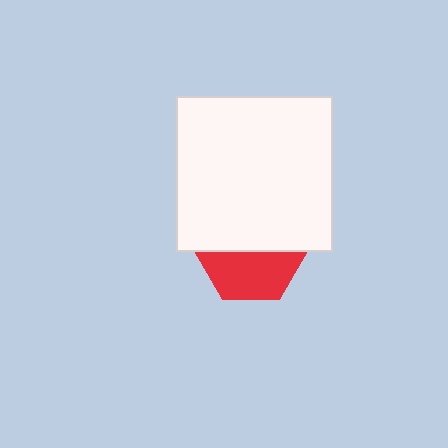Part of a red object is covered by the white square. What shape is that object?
It is a hexagon.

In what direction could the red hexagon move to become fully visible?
The red hexagon could move down. That would shift it out from behind the white square entirely.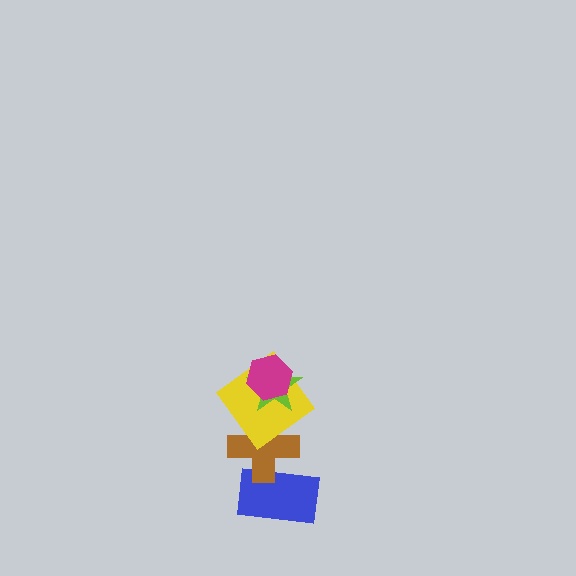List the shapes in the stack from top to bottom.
From top to bottom: the magenta hexagon, the lime star, the yellow diamond, the brown cross, the blue rectangle.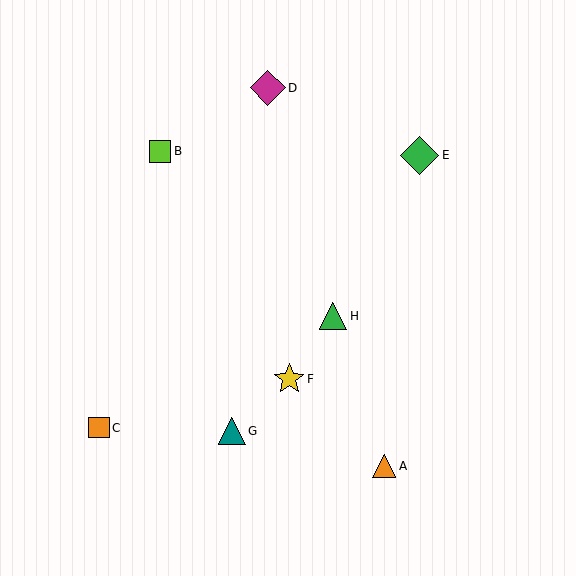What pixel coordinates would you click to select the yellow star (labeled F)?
Click at (289, 379) to select the yellow star F.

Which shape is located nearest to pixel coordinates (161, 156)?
The lime square (labeled B) at (160, 151) is nearest to that location.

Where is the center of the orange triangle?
The center of the orange triangle is at (384, 466).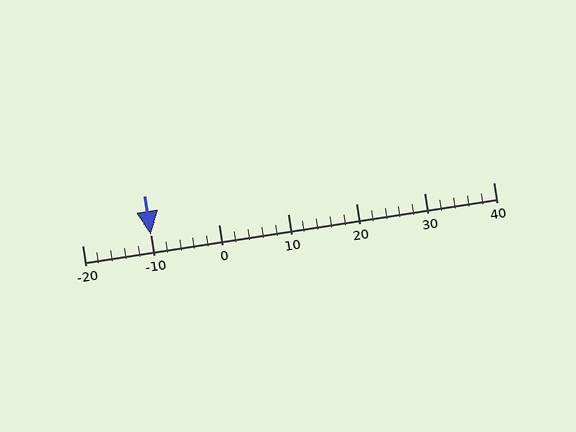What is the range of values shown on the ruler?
The ruler shows values from -20 to 40.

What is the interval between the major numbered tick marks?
The major tick marks are spaced 10 units apart.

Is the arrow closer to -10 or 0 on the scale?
The arrow is closer to -10.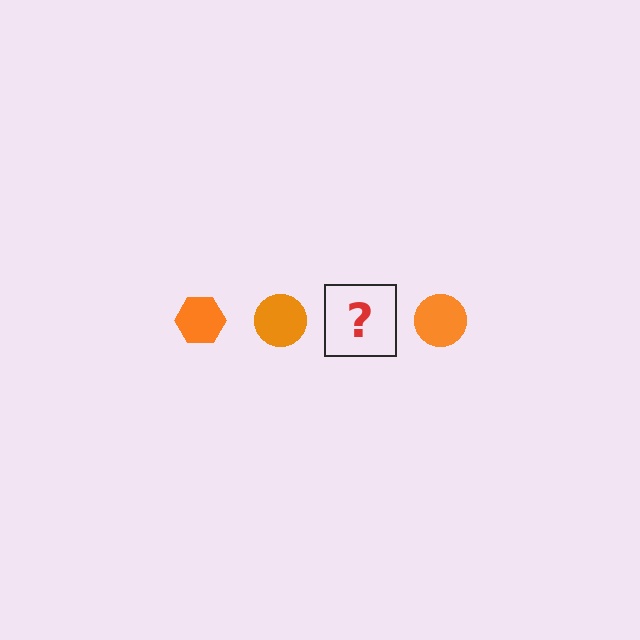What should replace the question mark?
The question mark should be replaced with an orange hexagon.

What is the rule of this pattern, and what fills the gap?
The rule is that the pattern cycles through hexagon, circle shapes in orange. The gap should be filled with an orange hexagon.